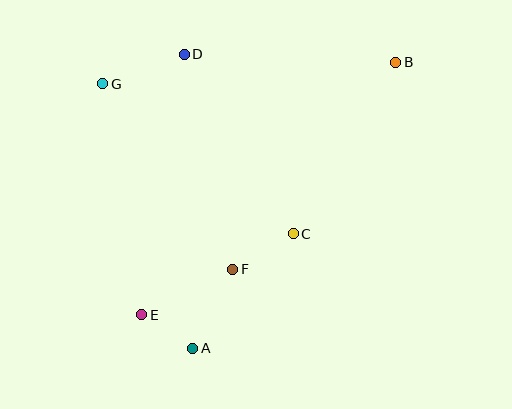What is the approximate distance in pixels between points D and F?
The distance between D and F is approximately 220 pixels.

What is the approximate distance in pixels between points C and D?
The distance between C and D is approximately 210 pixels.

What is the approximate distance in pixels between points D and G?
The distance between D and G is approximately 87 pixels.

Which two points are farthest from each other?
Points B and E are farthest from each other.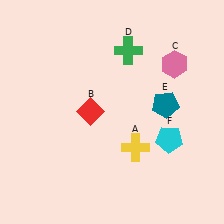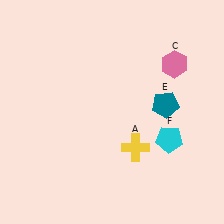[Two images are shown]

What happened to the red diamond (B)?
The red diamond (B) was removed in Image 2. It was in the top-left area of Image 1.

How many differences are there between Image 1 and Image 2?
There are 2 differences between the two images.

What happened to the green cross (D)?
The green cross (D) was removed in Image 2. It was in the top-right area of Image 1.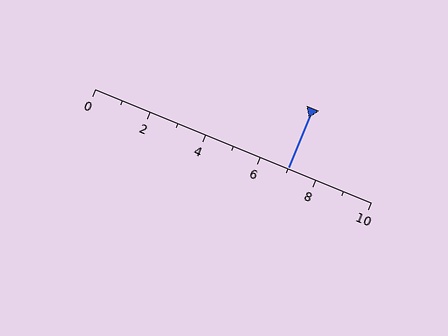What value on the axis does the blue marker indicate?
The marker indicates approximately 7.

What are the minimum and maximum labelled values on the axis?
The axis runs from 0 to 10.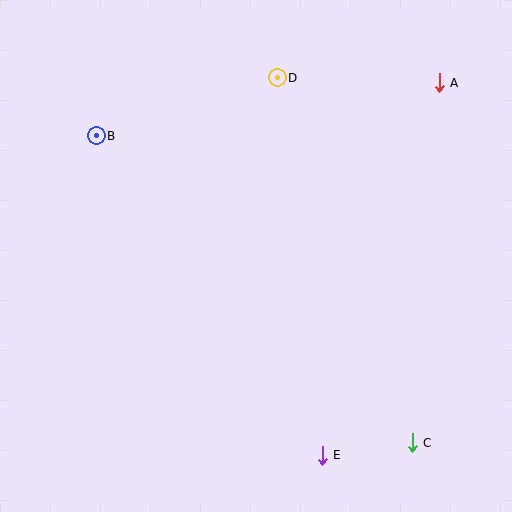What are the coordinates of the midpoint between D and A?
The midpoint between D and A is at (358, 80).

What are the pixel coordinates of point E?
Point E is at (322, 455).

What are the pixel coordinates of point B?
Point B is at (96, 136).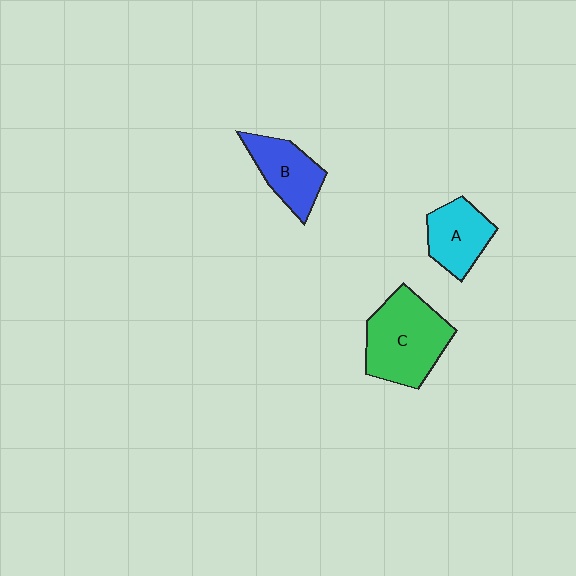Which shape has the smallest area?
Shape A (cyan).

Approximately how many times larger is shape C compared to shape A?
Approximately 1.6 times.